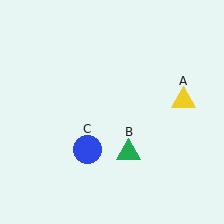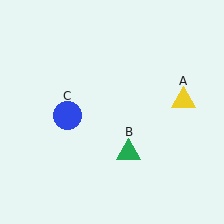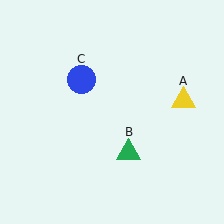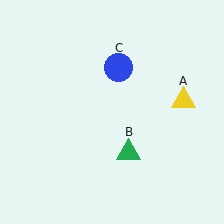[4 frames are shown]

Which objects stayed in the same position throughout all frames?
Yellow triangle (object A) and green triangle (object B) remained stationary.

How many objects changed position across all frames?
1 object changed position: blue circle (object C).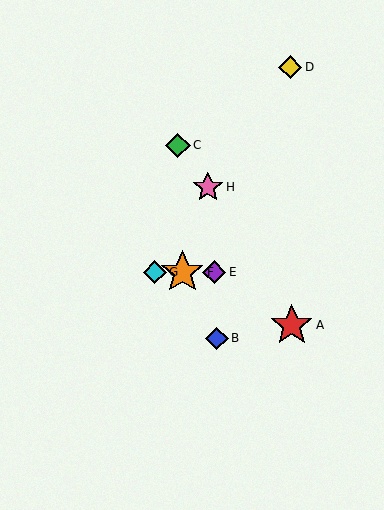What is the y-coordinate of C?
Object C is at y≈145.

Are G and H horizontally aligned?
No, G is at y≈272 and H is at y≈187.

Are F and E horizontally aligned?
Yes, both are at y≈272.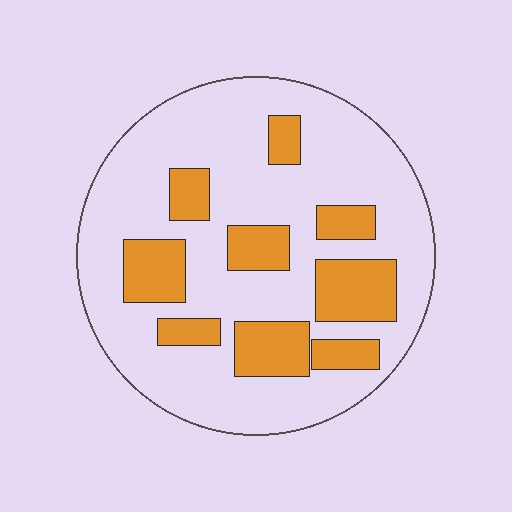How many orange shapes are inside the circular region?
9.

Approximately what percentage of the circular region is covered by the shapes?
Approximately 25%.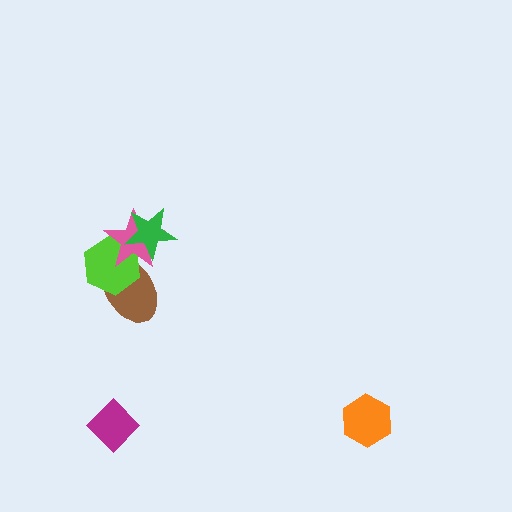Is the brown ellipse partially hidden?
Yes, it is partially covered by another shape.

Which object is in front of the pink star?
The green star is in front of the pink star.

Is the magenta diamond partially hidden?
No, no other shape covers it.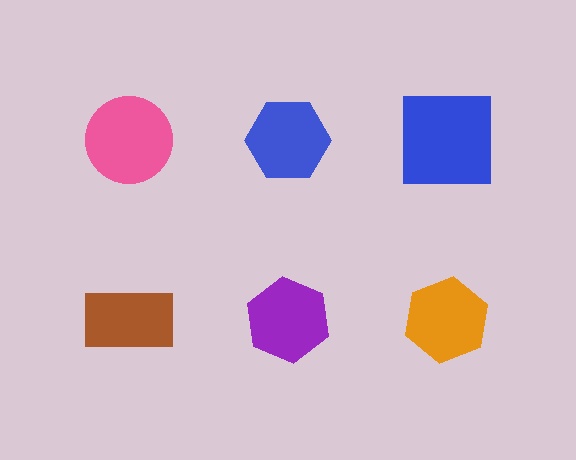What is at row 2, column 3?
An orange hexagon.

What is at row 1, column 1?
A pink circle.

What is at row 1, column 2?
A blue hexagon.